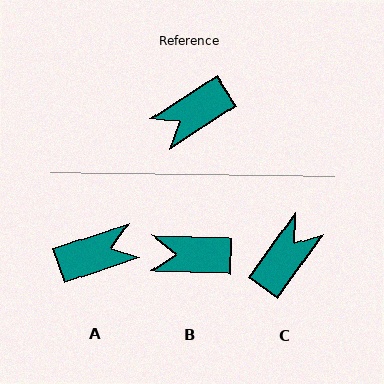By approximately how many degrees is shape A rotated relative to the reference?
Approximately 165 degrees counter-clockwise.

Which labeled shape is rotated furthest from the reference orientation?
A, about 165 degrees away.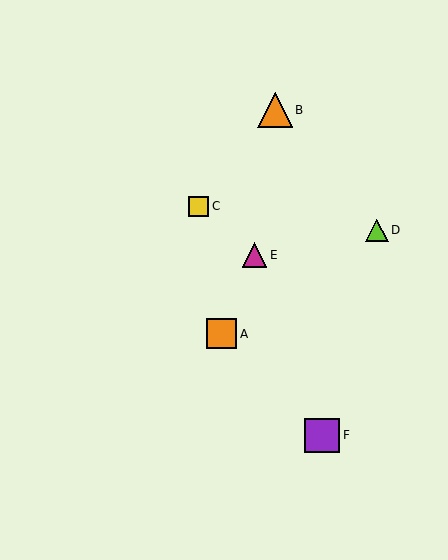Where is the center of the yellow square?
The center of the yellow square is at (199, 206).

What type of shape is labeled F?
Shape F is a purple square.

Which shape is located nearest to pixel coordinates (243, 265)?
The magenta triangle (labeled E) at (255, 255) is nearest to that location.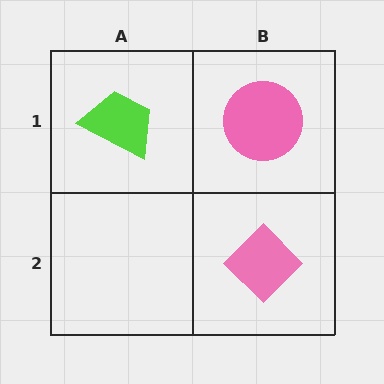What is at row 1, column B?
A pink circle.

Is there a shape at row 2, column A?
No, that cell is empty.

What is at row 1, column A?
A lime trapezoid.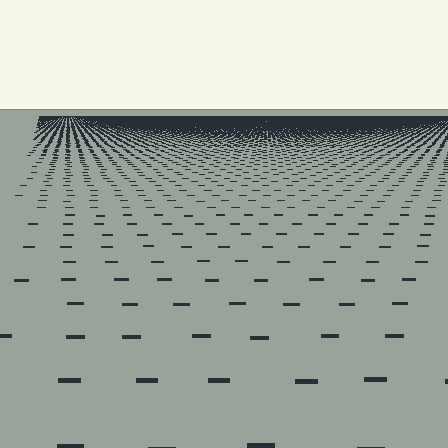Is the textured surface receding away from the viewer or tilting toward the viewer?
The surface is receding away from the viewer. Texture elements get smaller and denser toward the top.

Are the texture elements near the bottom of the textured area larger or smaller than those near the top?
Larger. Near the bottom, elements are closer to the viewer and appear at a bigger on-screen size.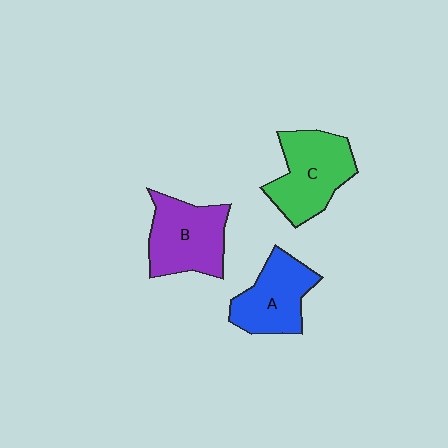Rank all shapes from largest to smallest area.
From largest to smallest: C (green), B (purple), A (blue).